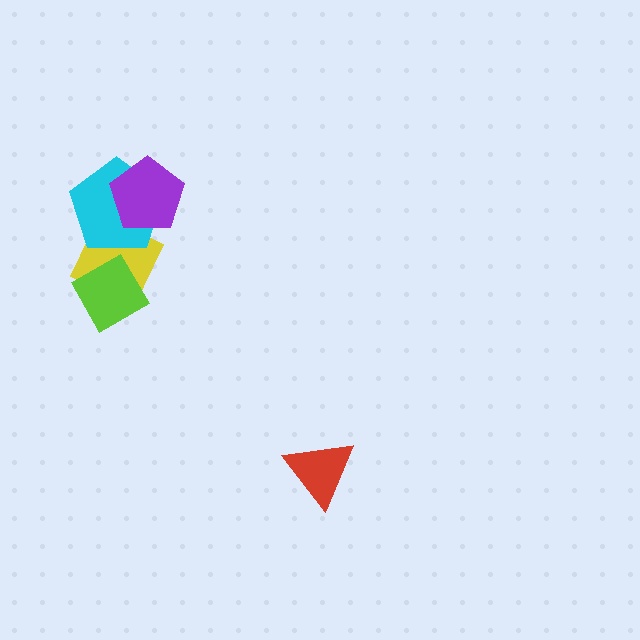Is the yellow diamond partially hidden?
Yes, it is partially covered by another shape.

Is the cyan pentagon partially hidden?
Yes, it is partially covered by another shape.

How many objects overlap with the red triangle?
0 objects overlap with the red triangle.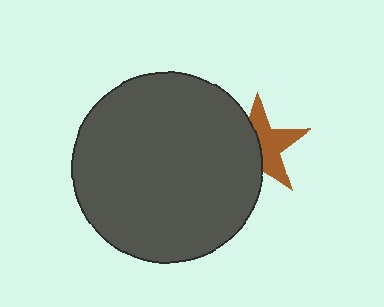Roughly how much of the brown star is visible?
About half of it is visible (roughly 53%).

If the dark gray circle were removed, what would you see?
You would see the complete brown star.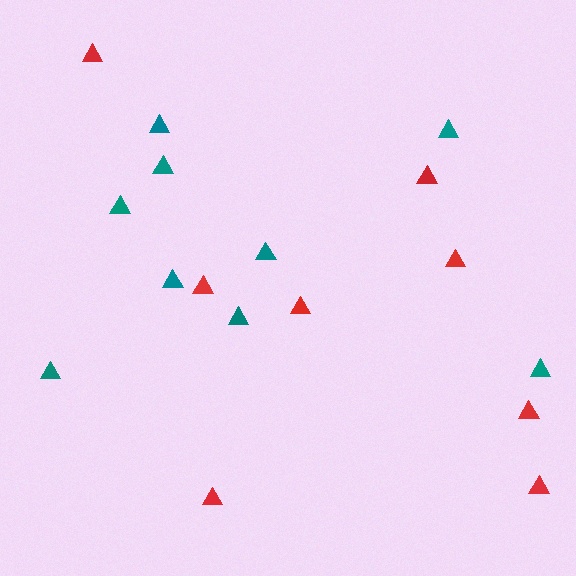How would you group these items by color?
There are 2 groups: one group of teal triangles (9) and one group of red triangles (8).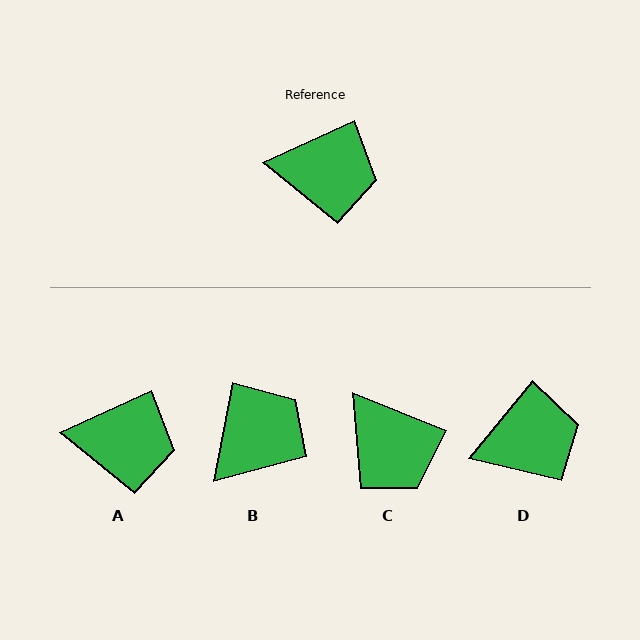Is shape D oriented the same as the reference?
No, it is off by about 26 degrees.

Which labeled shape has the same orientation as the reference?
A.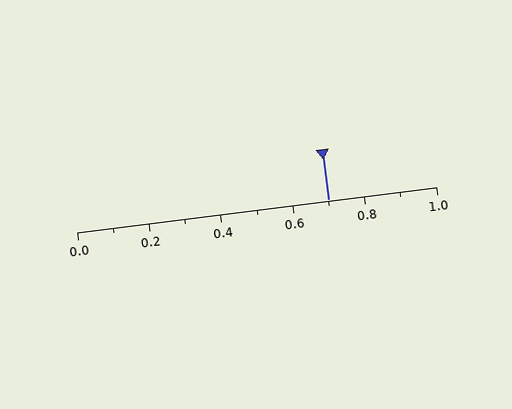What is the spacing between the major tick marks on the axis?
The major ticks are spaced 0.2 apart.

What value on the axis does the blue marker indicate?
The marker indicates approximately 0.7.